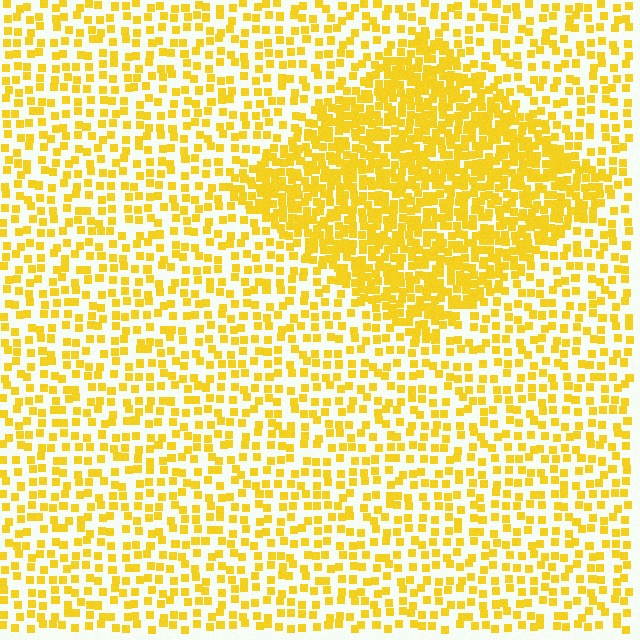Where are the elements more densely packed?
The elements are more densely packed inside the diamond boundary.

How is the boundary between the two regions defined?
The boundary is defined by a change in element density (approximately 2.2x ratio). All elements are the same color, size, and shape.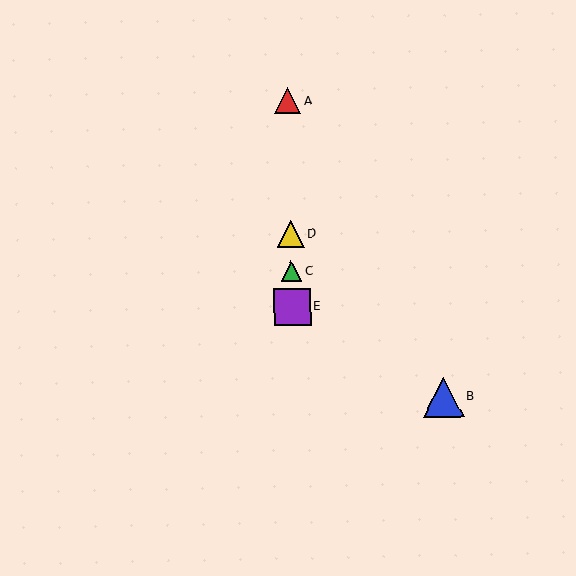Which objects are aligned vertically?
Objects A, C, D, E are aligned vertically.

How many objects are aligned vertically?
4 objects (A, C, D, E) are aligned vertically.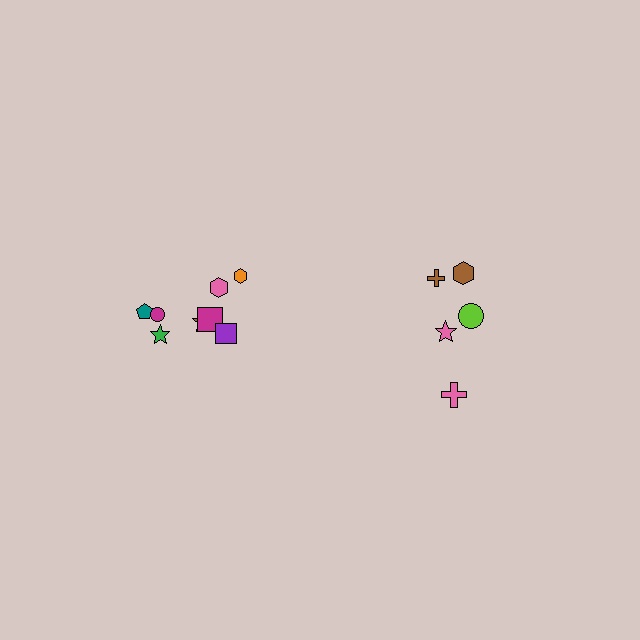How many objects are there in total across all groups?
There are 13 objects.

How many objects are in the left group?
There are 8 objects.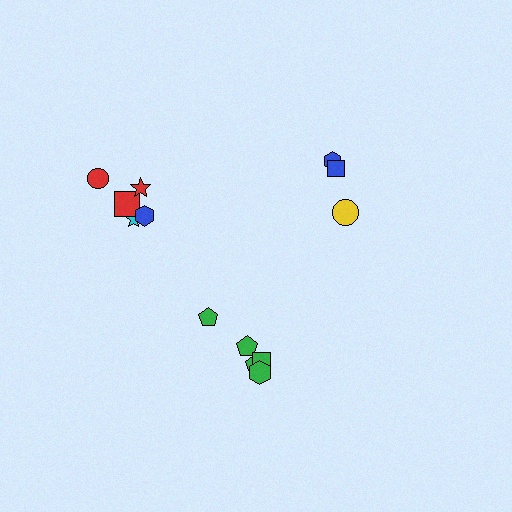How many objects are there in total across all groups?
There are 13 objects.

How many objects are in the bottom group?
There are 5 objects.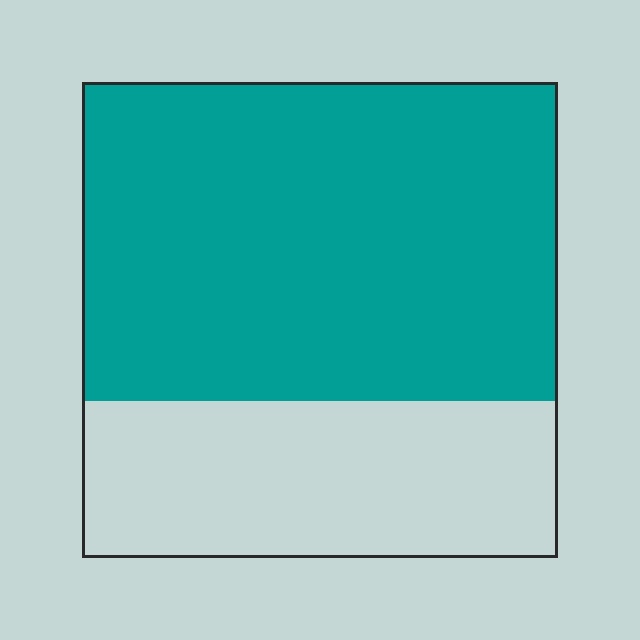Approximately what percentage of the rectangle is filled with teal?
Approximately 65%.